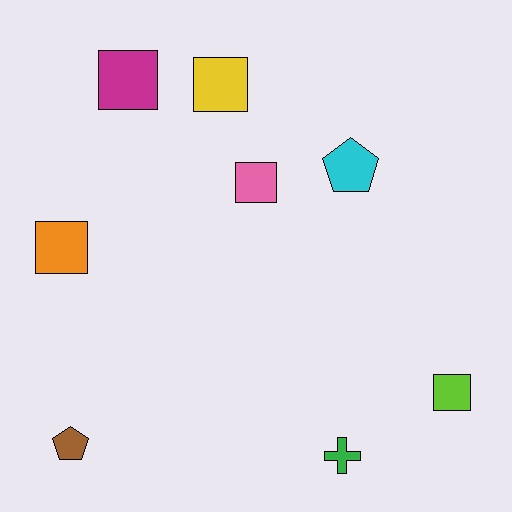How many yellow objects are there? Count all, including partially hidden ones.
There is 1 yellow object.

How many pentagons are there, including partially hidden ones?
There are 2 pentagons.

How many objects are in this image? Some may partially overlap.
There are 8 objects.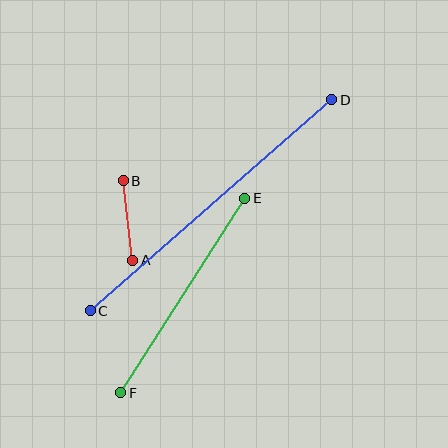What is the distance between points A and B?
The distance is approximately 80 pixels.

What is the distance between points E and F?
The distance is approximately 231 pixels.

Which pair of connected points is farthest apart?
Points C and D are farthest apart.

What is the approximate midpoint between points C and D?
The midpoint is at approximately (211, 205) pixels.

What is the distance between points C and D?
The distance is approximately 321 pixels.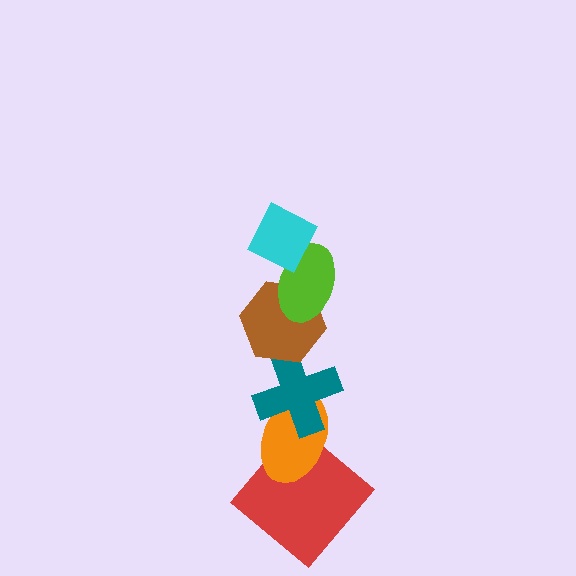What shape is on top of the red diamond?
The orange ellipse is on top of the red diamond.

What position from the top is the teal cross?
The teal cross is 4th from the top.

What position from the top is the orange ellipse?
The orange ellipse is 5th from the top.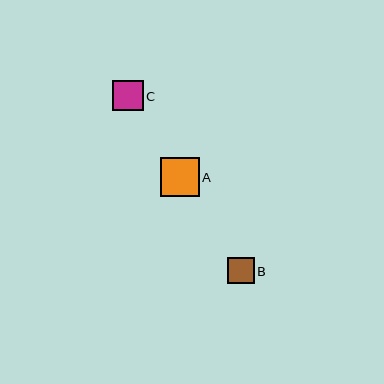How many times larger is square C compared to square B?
Square C is approximately 1.1 times the size of square B.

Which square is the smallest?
Square B is the smallest with a size of approximately 27 pixels.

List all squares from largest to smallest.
From largest to smallest: A, C, B.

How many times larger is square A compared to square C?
Square A is approximately 1.3 times the size of square C.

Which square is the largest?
Square A is the largest with a size of approximately 39 pixels.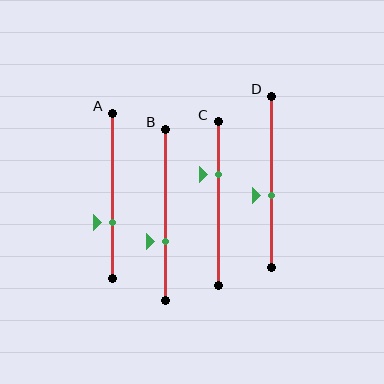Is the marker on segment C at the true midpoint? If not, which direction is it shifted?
No, the marker on segment C is shifted upward by about 17% of the segment length.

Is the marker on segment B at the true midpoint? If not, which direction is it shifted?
No, the marker on segment B is shifted downward by about 15% of the segment length.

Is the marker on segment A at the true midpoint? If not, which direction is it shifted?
No, the marker on segment A is shifted downward by about 16% of the segment length.